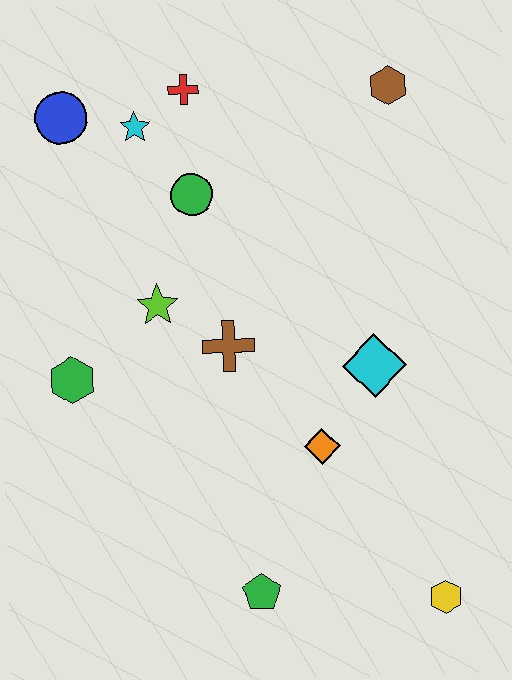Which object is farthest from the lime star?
The yellow hexagon is farthest from the lime star.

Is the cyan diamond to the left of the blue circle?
No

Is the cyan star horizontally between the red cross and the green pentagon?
No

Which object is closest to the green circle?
The cyan star is closest to the green circle.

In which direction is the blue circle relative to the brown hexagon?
The blue circle is to the left of the brown hexagon.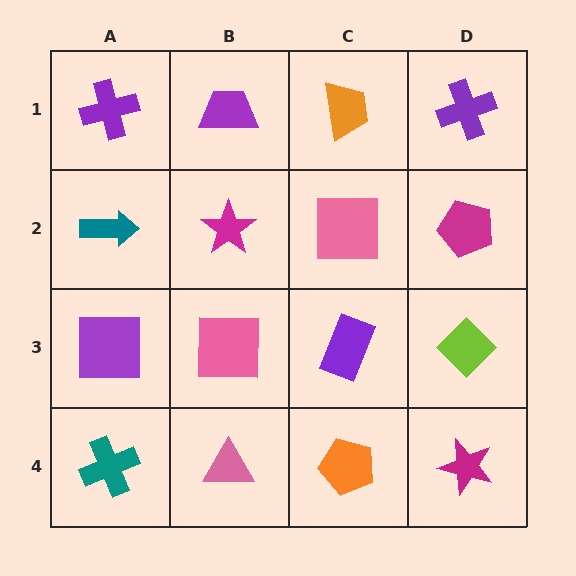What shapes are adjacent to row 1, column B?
A magenta star (row 2, column B), a purple cross (row 1, column A), an orange trapezoid (row 1, column C).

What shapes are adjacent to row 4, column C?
A purple rectangle (row 3, column C), a pink triangle (row 4, column B), a magenta star (row 4, column D).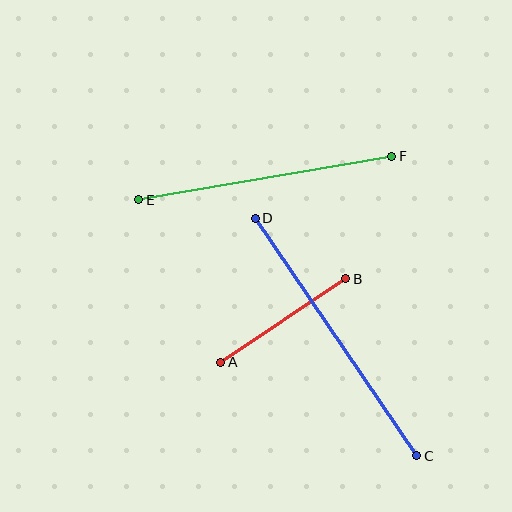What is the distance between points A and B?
The distance is approximately 150 pixels.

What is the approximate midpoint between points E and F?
The midpoint is at approximately (265, 178) pixels.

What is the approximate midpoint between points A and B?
The midpoint is at approximately (283, 320) pixels.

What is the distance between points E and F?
The distance is approximately 257 pixels.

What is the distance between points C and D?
The distance is approximately 287 pixels.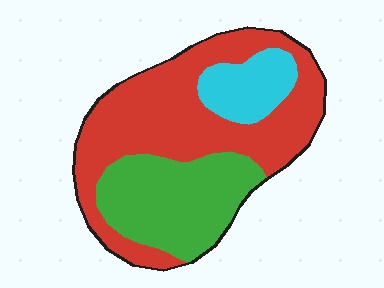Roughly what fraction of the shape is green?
Green takes up about one third (1/3) of the shape.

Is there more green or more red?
Red.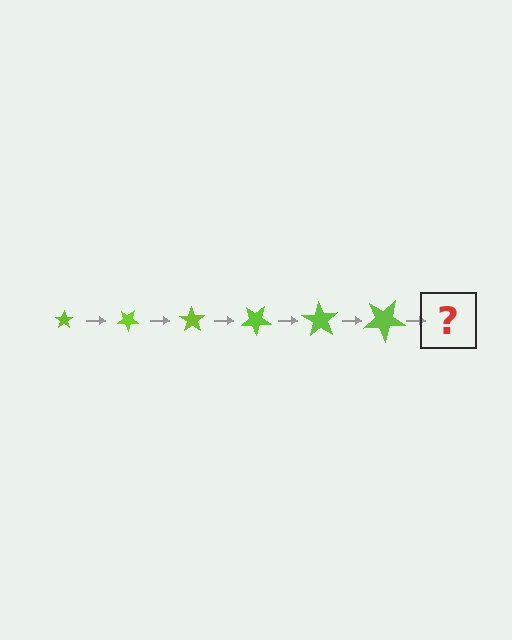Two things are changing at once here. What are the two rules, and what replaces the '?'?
The two rules are that the star grows larger each step and it rotates 35 degrees each step. The '?' should be a star, larger than the previous one and rotated 210 degrees from the start.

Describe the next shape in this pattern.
It should be a star, larger than the previous one and rotated 210 degrees from the start.